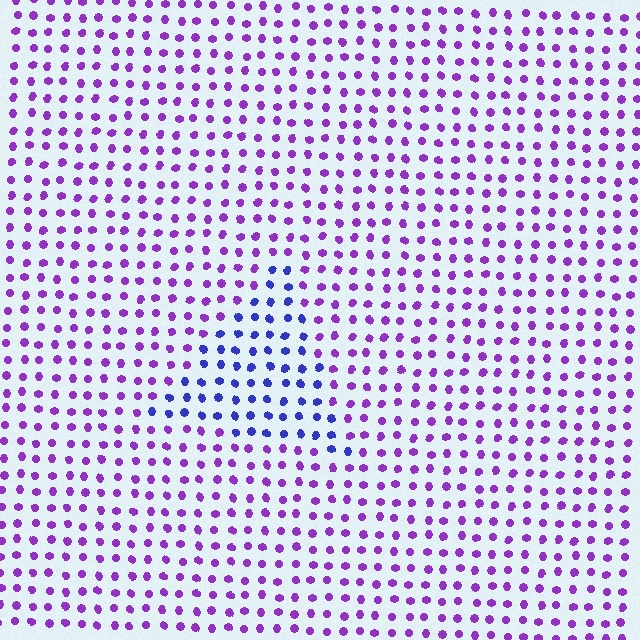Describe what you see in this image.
The image is filled with small purple elements in a uniform arrangement. A triangle-shaped region is visible where the elements are tinted to a slightly different hue, forming a subtle color boundary.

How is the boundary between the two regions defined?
The boundary is defined purely by a slight shift in hue (about 44 degrees). Spacing, size, and orientation are identical on both sides.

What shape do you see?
I see a triangle.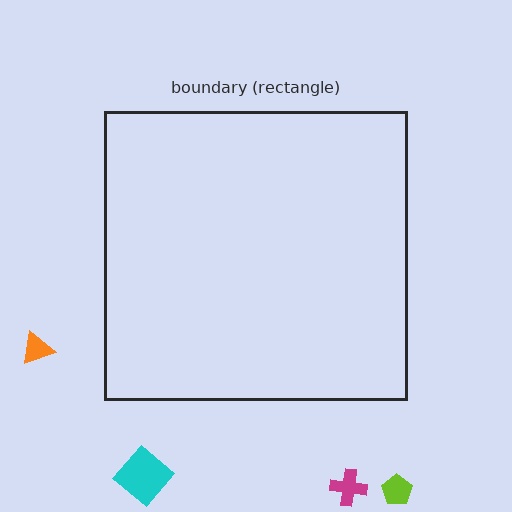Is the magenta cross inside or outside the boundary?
Outside.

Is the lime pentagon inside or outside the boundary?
Outside.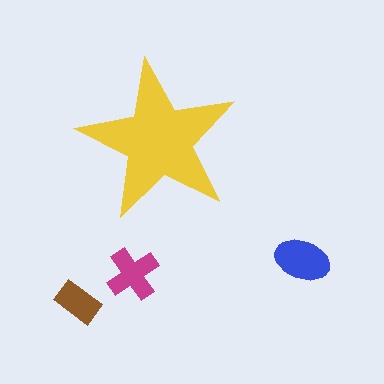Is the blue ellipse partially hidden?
No, the blue ellipse is fully visible.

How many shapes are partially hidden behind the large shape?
0 shapes are partially hidden.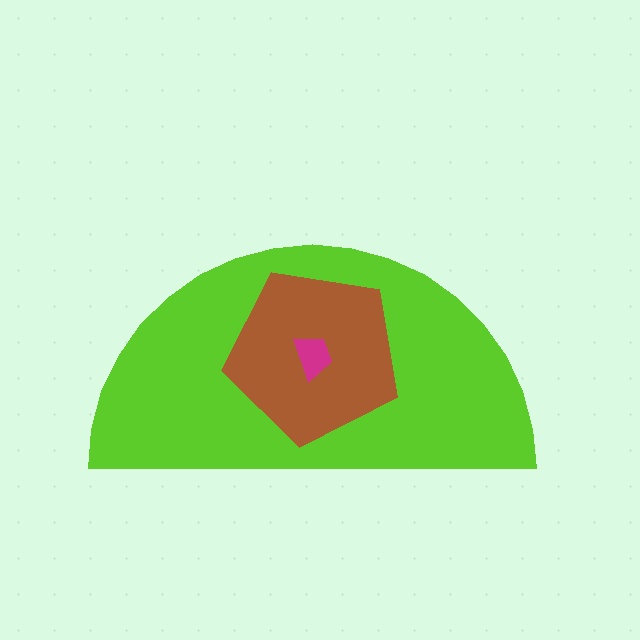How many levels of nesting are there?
3.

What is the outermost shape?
The lime semicircle.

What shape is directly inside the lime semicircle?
The brown pentagon.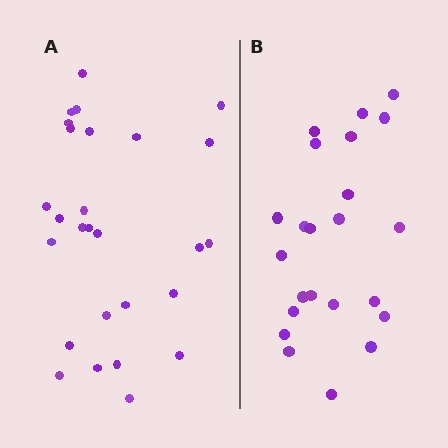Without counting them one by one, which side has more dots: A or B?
Region A (the left region) has more dots.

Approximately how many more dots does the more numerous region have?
Region A has about 4 more dots than region B.